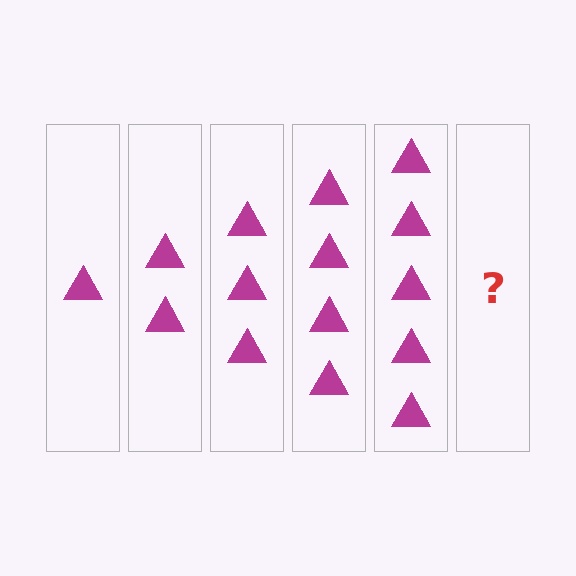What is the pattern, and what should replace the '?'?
The pattern is that each step adds one more triangle. The '?' should be 6 triangles.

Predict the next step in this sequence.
The next step is 6 triangles.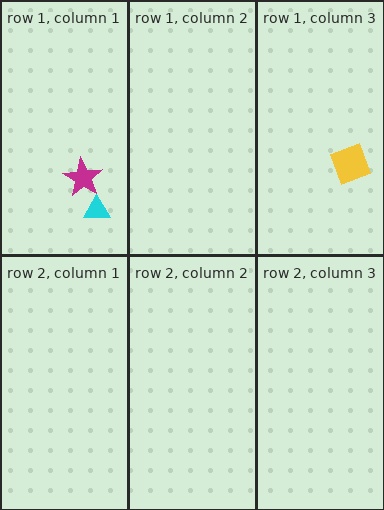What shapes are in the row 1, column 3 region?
The yellow diamond.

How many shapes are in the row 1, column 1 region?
2.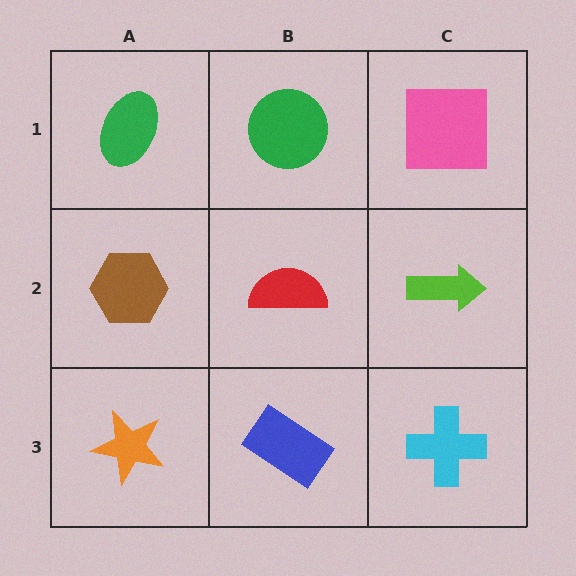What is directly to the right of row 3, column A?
A blue rectangle.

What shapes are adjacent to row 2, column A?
A green ellipse (row 1, column A), an orange star (row 3, column A), a red semicircle (row 2, column B).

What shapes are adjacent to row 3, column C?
A lime arrow (row 2, column C), a blue rectangle (row 3, column B).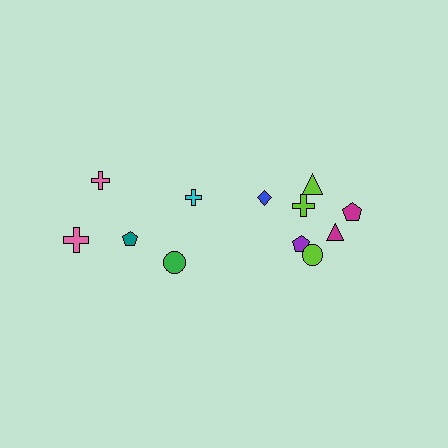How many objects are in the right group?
There are 7 objects.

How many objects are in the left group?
There are 5 objects.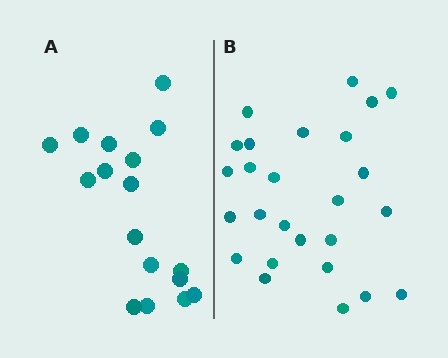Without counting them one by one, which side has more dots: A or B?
Region B (the right region) has more dots.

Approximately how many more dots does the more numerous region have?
Region B has roughly 8 or so more dots than region A.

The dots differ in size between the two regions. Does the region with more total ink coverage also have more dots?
No. Region A has more total ink coverage because its dots are larger, but region B actually contains more individual dots. Total area can be misleading — the number of items is what matters here.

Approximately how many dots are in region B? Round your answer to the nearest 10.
About 30 dots. (The exact count is 26, which rounds to 30.)